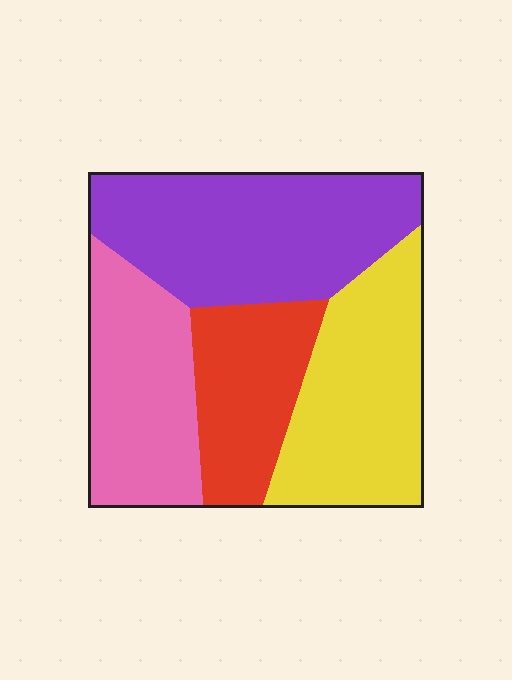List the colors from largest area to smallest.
From largest to smallest: purple, yellow, pink, red.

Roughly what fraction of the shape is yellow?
Yellow takes up about one quarter (1/4) of the shape.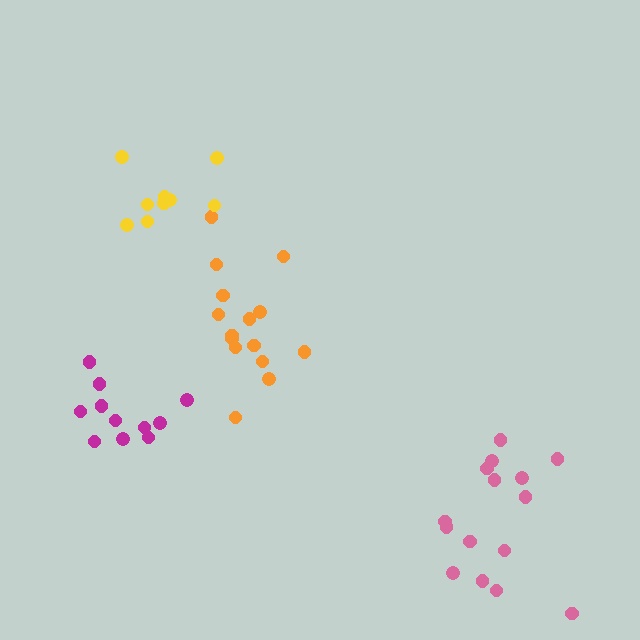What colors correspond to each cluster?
The clusters are colored: orange, magenta, yellow, pink.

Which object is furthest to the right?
The pink cluster is rightmost.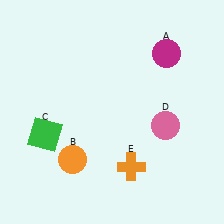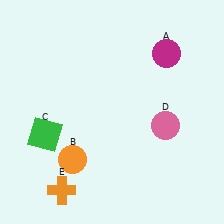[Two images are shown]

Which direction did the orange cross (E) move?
The orange cross (E) moved left.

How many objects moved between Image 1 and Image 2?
1 object moved between the two images.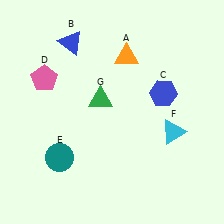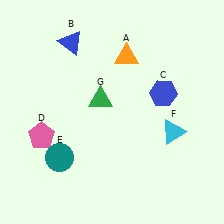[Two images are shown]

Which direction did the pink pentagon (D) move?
The pink pentagon (D) moved down.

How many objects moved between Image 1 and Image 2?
1 object moved between the two images.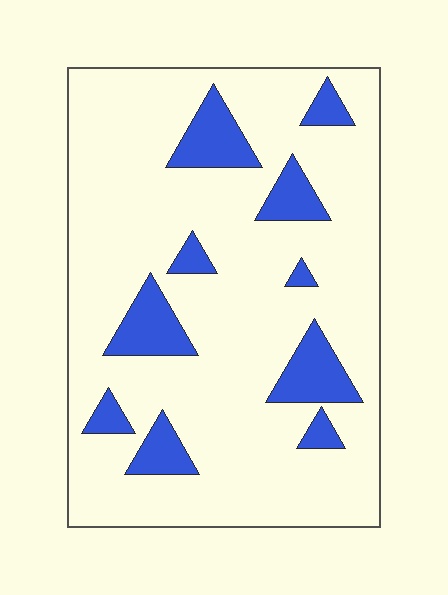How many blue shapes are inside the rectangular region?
10.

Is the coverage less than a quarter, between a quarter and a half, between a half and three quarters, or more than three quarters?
Less than a quarter.